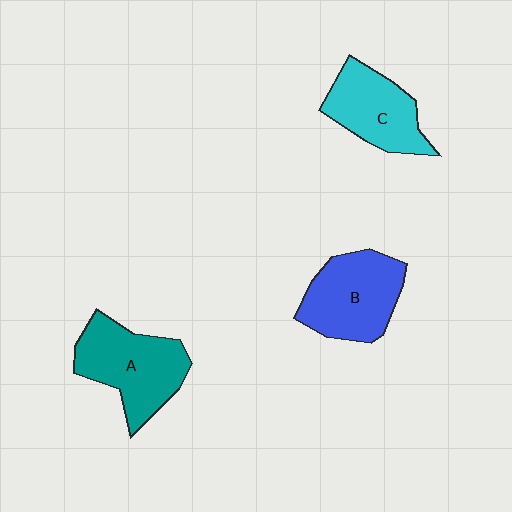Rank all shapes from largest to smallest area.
From largest to smallest: A (teal), B (blue), C (cyan).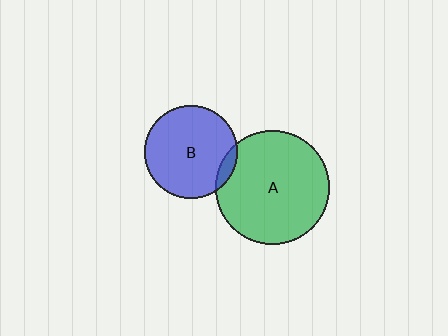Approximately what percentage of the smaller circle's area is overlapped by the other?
Approximately 5%.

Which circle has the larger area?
Circle A (green).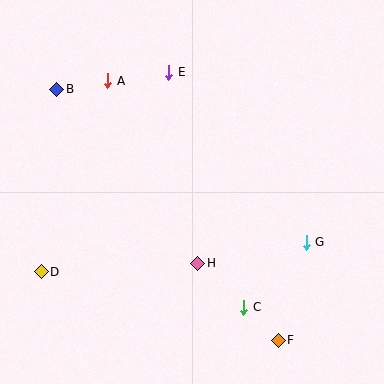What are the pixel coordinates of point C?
Point C is at (244, 307).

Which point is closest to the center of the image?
Point H at (198, 263) is closest to the center.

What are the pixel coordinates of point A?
Point A is at (108, 81).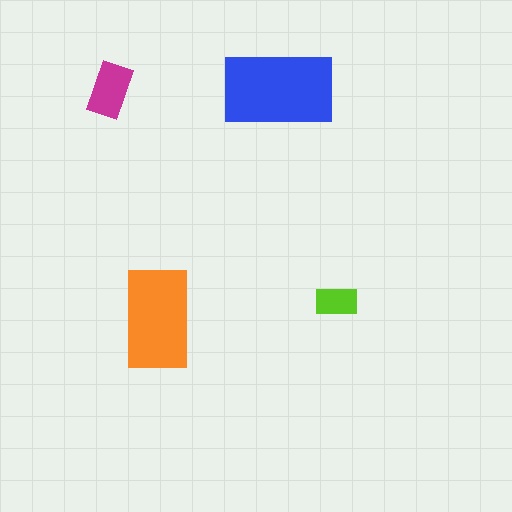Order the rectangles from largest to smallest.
the blue one, the orange one, the magenta one, the lime one.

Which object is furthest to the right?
The lime rectangle is rightmost.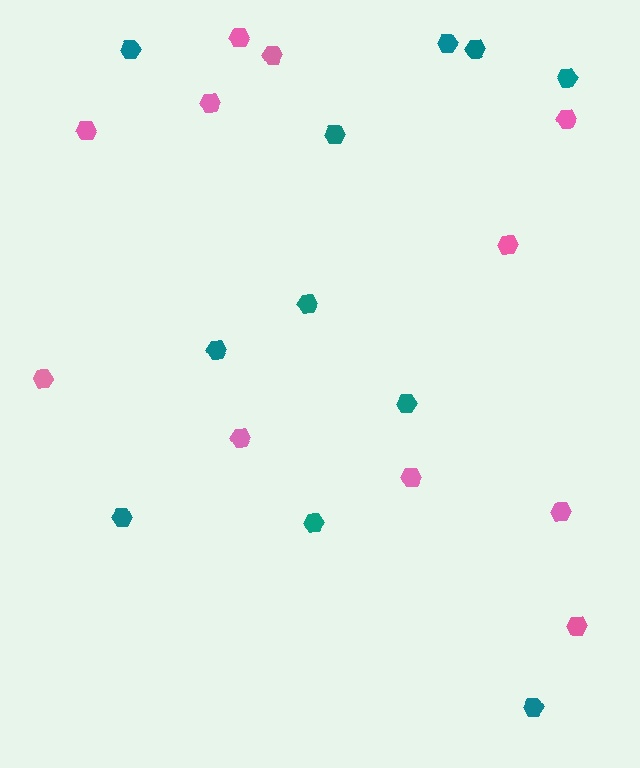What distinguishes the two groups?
There are 2 groups: one group of pink hexagons (11) and one group of teal hexagons (11).